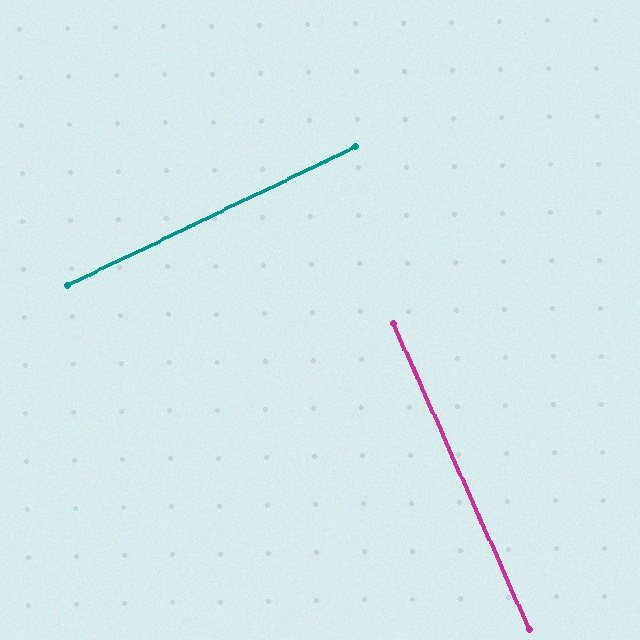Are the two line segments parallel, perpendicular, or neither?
Perpendicular — they meet at approximately 88°.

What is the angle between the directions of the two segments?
Approximately 88 degrees.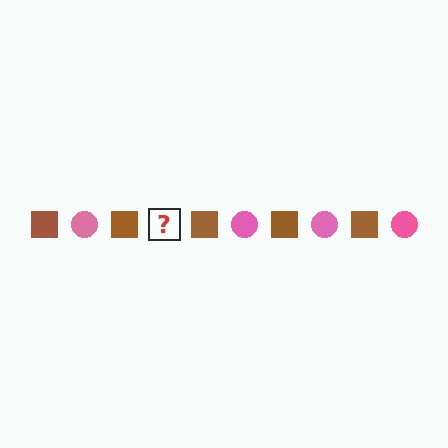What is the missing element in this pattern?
The missing element is a pink circle.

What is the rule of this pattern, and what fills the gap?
The rule is that the pattern alternates between brown square and pink circle. The gap should be filled with a pink circle.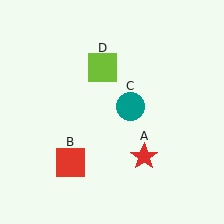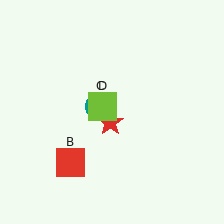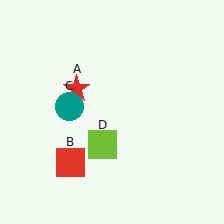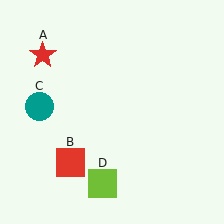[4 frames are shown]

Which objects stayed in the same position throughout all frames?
Red square (object B) remained stationary.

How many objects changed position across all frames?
3 objects changed position: red star (object A), teal circle (object C), lime square (object D).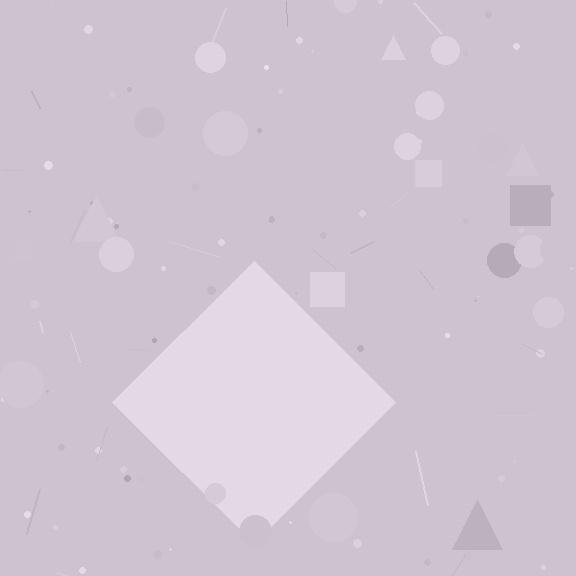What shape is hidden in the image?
A diamond is hidden in the image.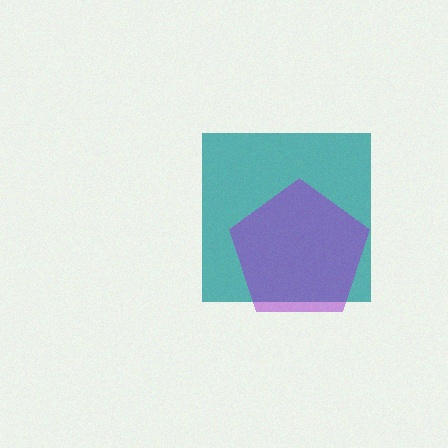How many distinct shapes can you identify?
There are 2 distinct shapes: a teal square, a purple pentagon.